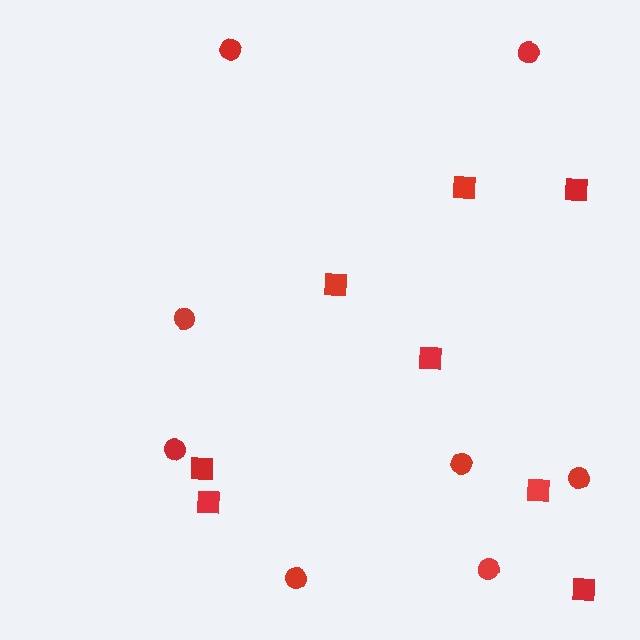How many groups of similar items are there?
There are 2 groups: one group of squares (8) and one group of circles (8).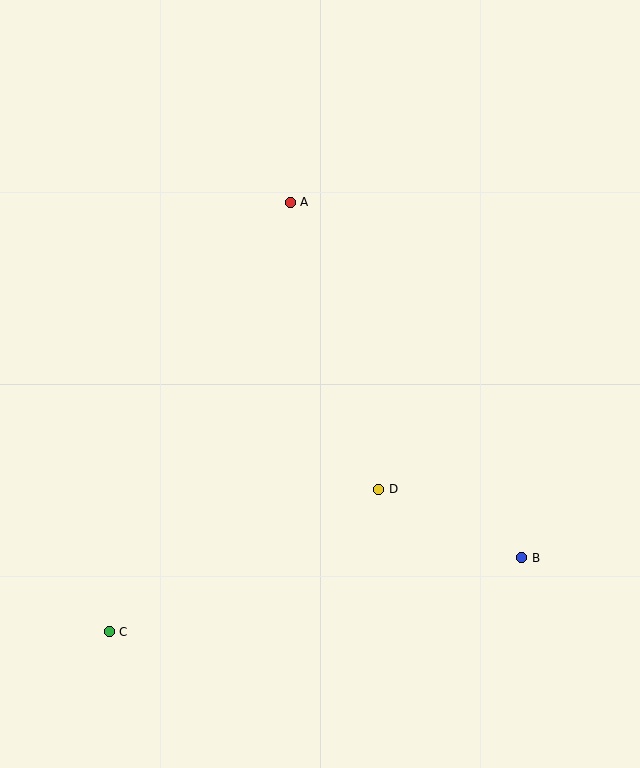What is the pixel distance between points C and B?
The distance between C and B is 419 pixels.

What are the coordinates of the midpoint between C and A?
The midpoint between C and A is at (200, 417).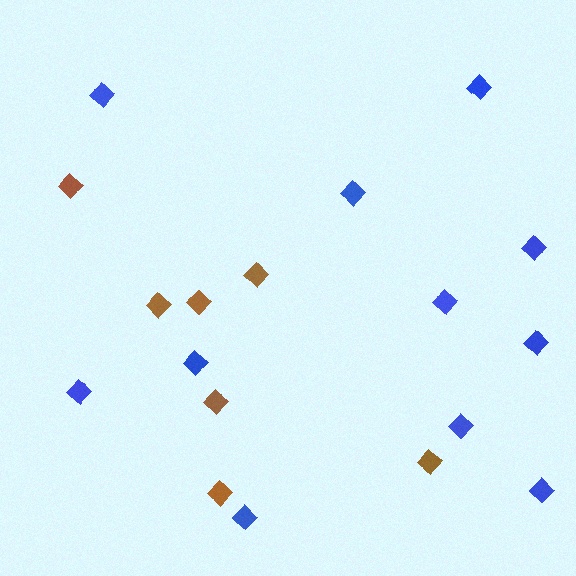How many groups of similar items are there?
There are 2 groups: one group of brown diamonds (7) and one group of blue diamonds (11).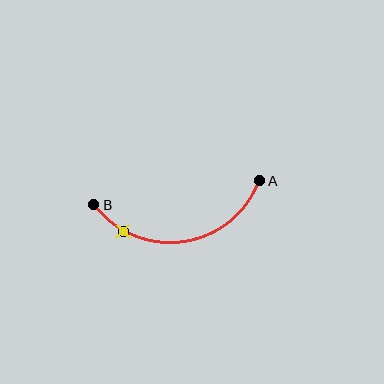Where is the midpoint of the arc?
The arc midpoint is the point on the curve farthest from the straight line joining A and B. It sits below that line.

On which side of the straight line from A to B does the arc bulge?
The arc bulges below the straight line connecting A and B.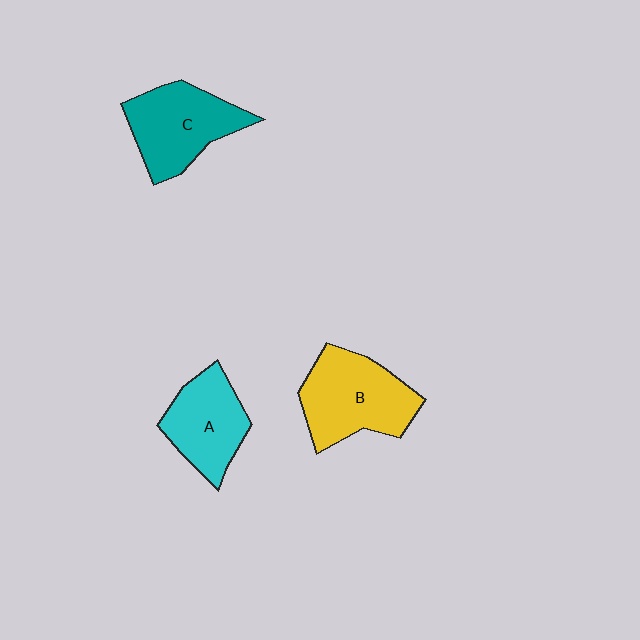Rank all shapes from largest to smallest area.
From largest to smallest: B (yellow), C (teal), A (cyan).